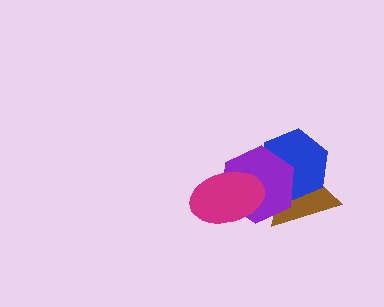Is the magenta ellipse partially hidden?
No, no other shape covers it.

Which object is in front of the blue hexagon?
The purple hexagon is in front of the blue hexagon.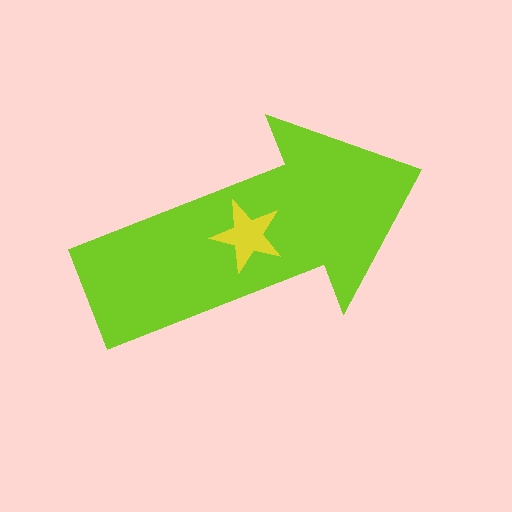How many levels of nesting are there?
2.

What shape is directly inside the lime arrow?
The yellow star.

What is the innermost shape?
The yellow star.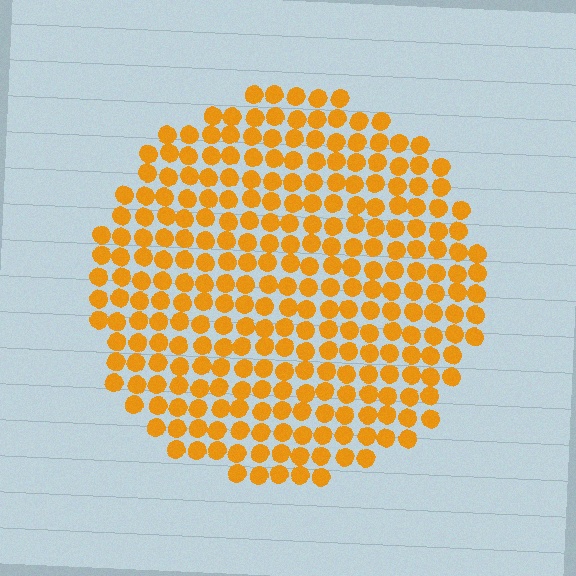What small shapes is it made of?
It is made of small circles.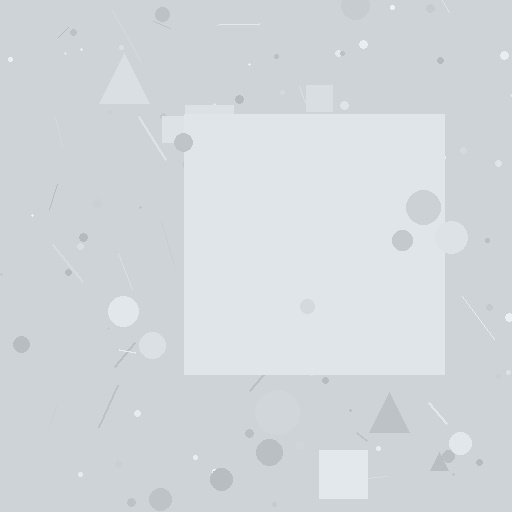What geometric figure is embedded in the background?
A square is embedded in the background.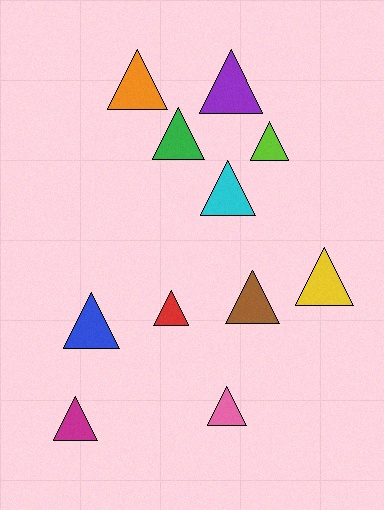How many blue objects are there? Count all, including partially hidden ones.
There is 1 blue object.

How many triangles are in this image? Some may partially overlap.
There are 11 triangles.